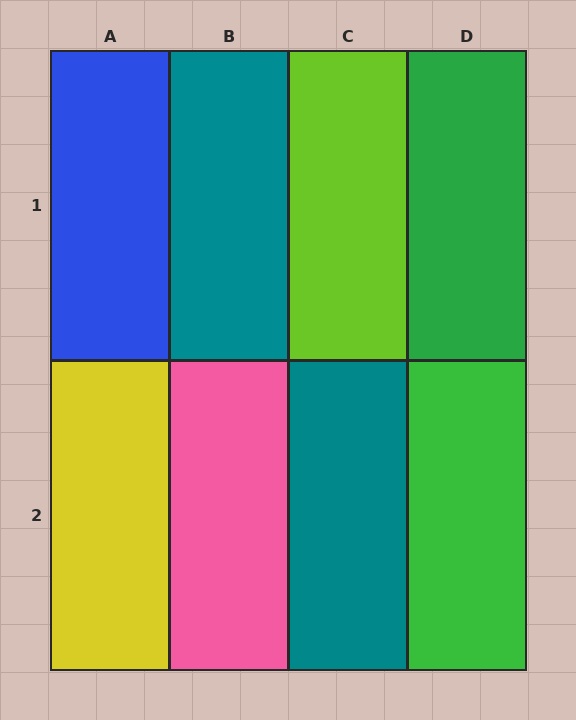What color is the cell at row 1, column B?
Teal.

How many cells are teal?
2 cells are teal.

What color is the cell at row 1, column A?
Blue.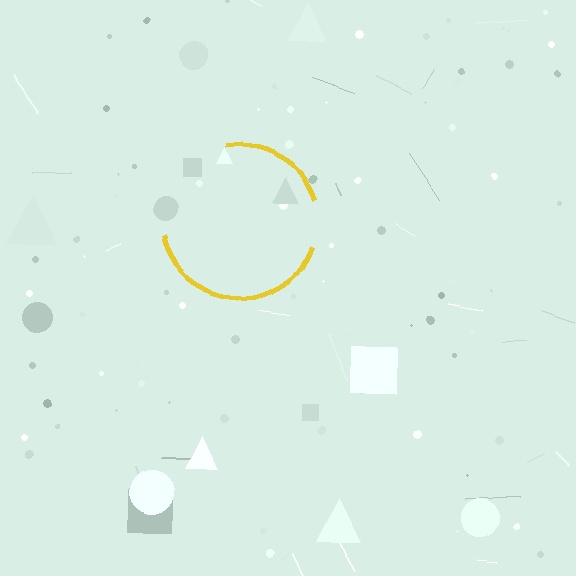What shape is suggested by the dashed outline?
The dashed outline suggests a circle.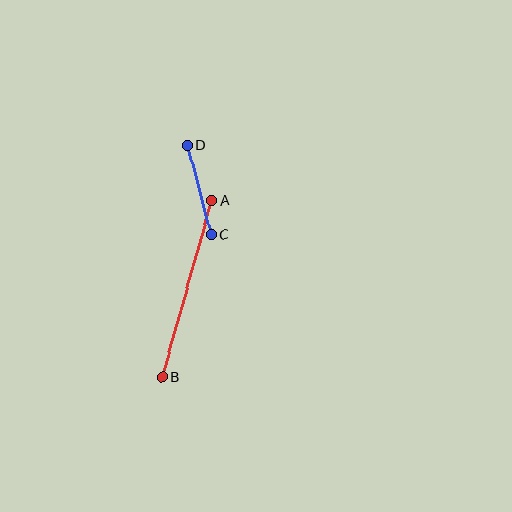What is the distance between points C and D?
The distance is approximately 92 pixels.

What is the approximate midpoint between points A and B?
The midpoint is at approximately (187, 289) pixels.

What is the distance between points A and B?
The distance is approximately 184 pixels.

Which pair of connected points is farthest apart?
Points A and B are farthest apart.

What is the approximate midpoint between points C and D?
The midpoint is at approximately (199, 190) pixels.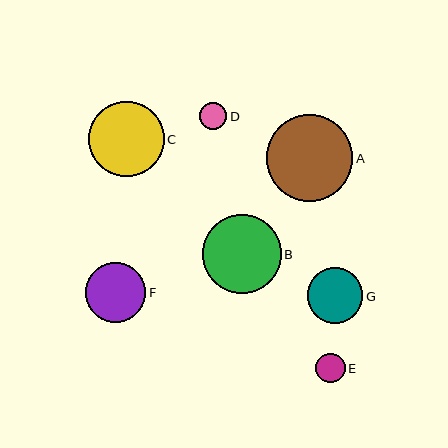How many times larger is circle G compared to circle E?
Circle G is approximately 1.9 times the size of circle E.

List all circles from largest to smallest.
From largest to smallest: A, B, C, F, G, E, D.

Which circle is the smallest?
Circle D is the smallest with a size of approximately 27 pixels.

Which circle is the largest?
Circle A is the largest with a size of approximately 87 pixels.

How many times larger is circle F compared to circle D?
Circle F is approximately 2.2 times the size of circle D.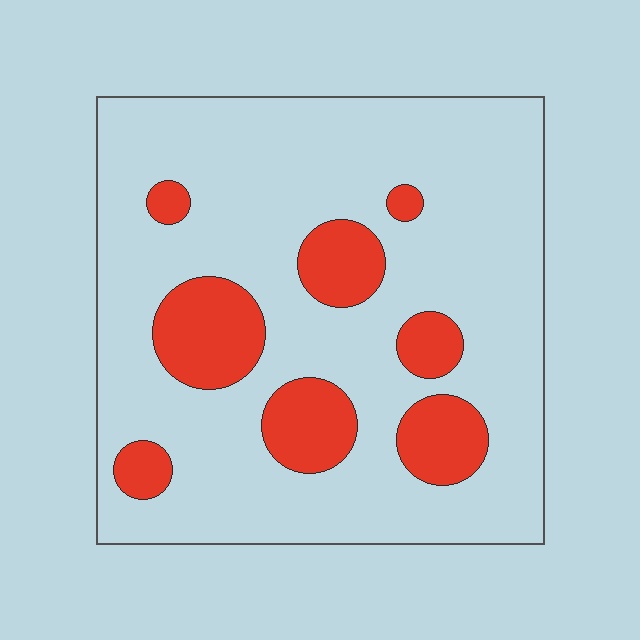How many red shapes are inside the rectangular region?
8.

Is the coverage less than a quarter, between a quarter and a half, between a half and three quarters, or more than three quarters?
Less than a quarter.